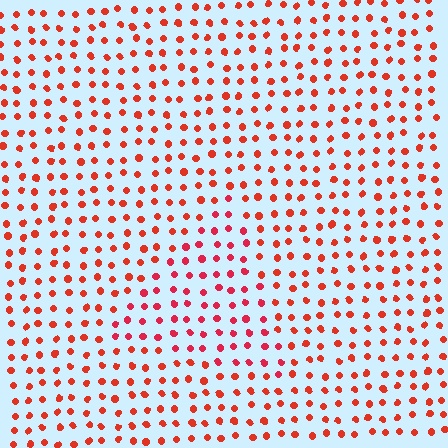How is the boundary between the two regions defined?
The boundary is defined purely by a slight shift in hue (about 19 degrees). Spacing, size, and orientation are identical on both sides.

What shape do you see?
I see a triangle.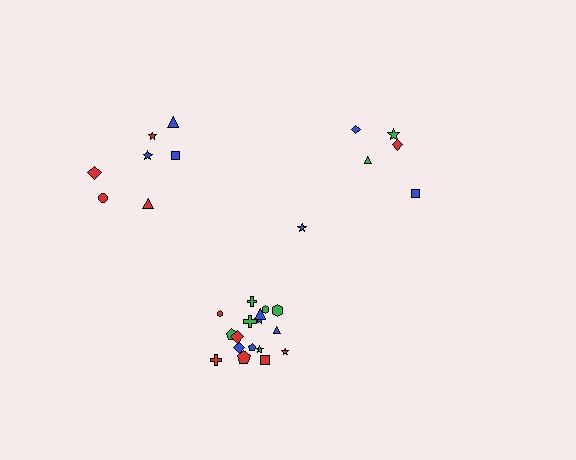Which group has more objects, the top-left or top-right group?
The top-left group.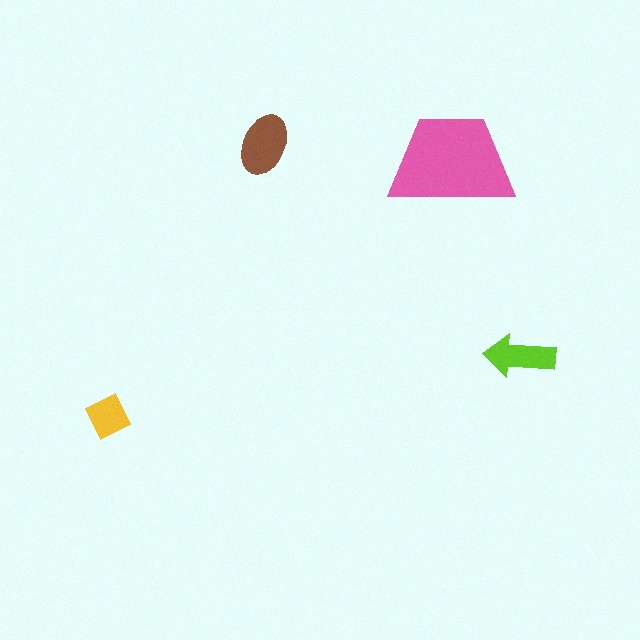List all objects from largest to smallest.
The pink trapezoid, the brown ellipse, the lime arrow, the yellow diamond.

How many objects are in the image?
There are 4 objects in the image.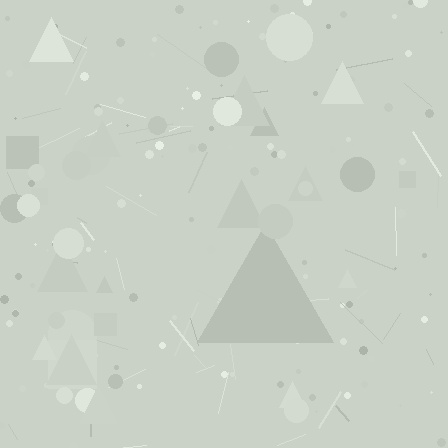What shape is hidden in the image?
A triangle is hidden in the image.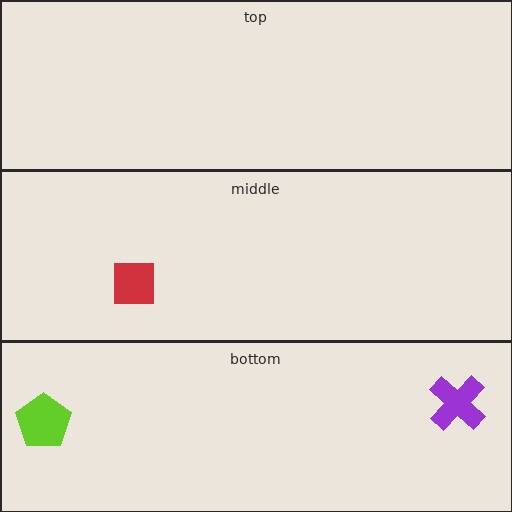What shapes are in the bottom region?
The purple cross, the lime pentagon.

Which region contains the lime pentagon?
The bottom region.